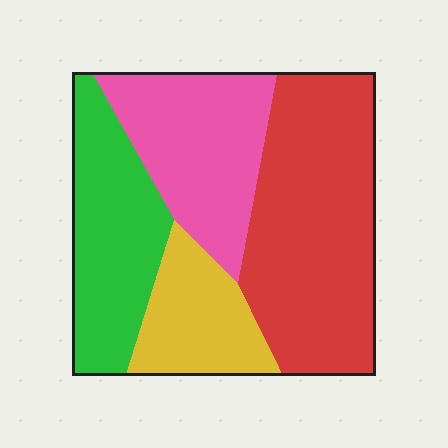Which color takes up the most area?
Red, at roughly 40%.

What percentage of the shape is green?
Green takes up about one quarter (1/4) of the shape.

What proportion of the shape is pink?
Pink takes up less than a quarter of the shape.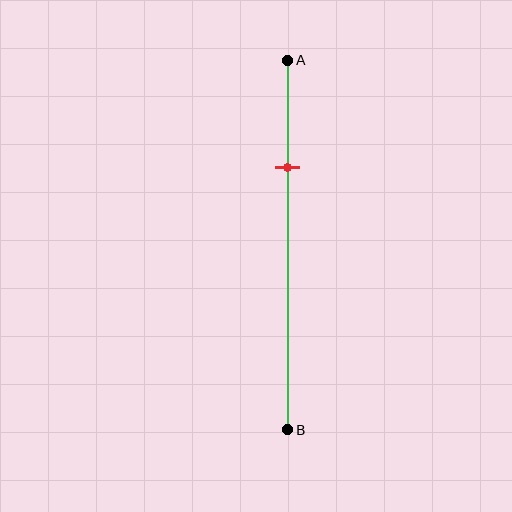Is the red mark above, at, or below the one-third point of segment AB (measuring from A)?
The red mark is above the one-third point of segment AB.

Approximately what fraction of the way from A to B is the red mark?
The red mark is approximately 30% of the way from A to B.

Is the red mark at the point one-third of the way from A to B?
No, the mark is at about 30% from A, not at the 33% one-third point.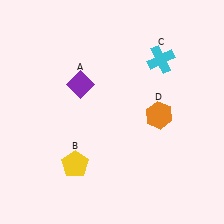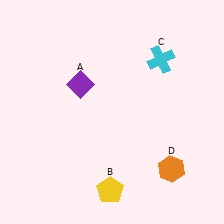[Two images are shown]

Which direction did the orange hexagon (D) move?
The orange hexagon (D) moved down.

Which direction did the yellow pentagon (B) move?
The yellow pentagon (B) moved right.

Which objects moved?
The objects that moved are: the yellow pentagon (B), the orange hexagon (D).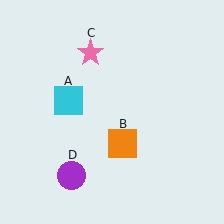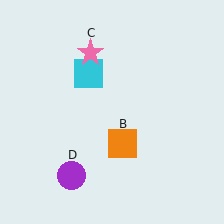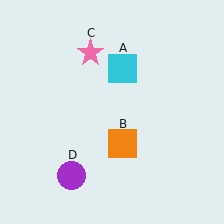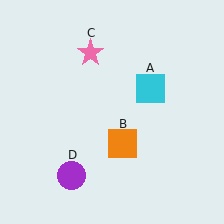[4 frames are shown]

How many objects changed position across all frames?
1 object changed position: cyan square (object A).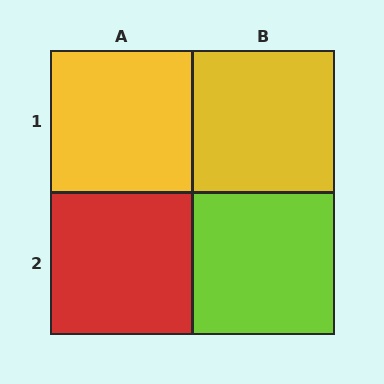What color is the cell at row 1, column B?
Yellow.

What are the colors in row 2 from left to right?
Red, lime.